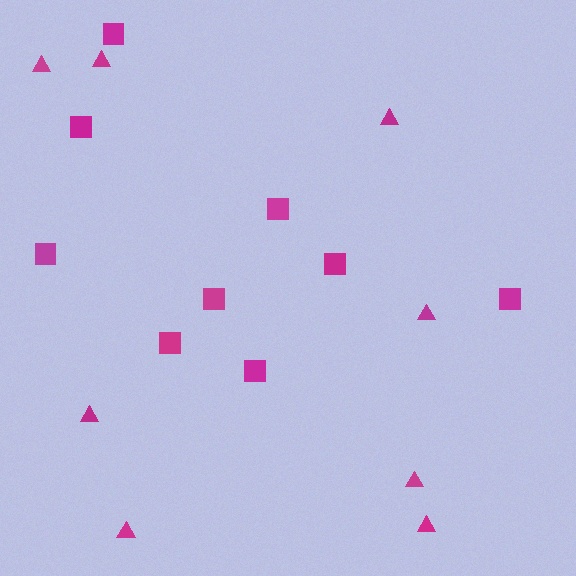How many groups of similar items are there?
There are 2 groups: one group of squares (9) and one group of triangles (8).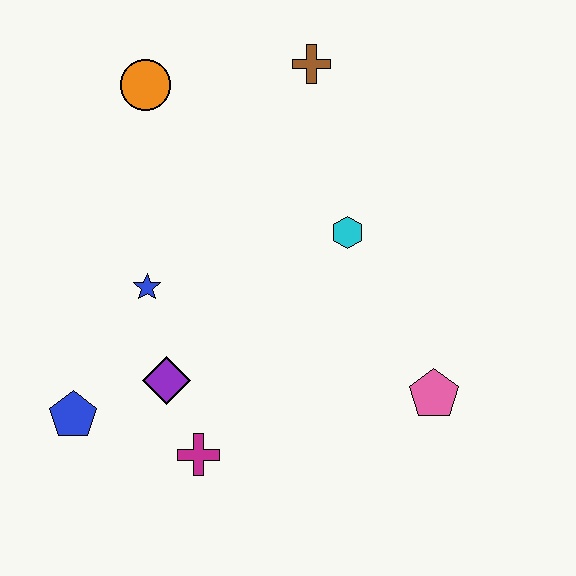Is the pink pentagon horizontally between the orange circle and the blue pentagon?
No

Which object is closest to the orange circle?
The brown cross is closest to the orange circle.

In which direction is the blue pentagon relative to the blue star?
The blue pentagon is below the blue star.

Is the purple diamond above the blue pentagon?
Yes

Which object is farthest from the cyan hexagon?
The blue pentagon is farthest from the cyan hexagon.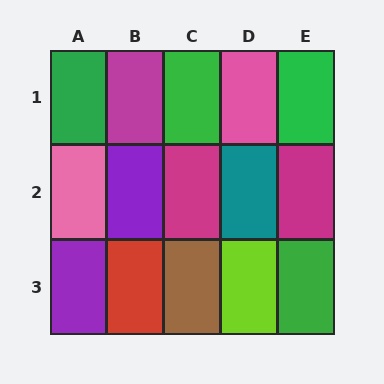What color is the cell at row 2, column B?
Purple.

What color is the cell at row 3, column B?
Red.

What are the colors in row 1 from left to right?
Green, magenta, green, pink, green.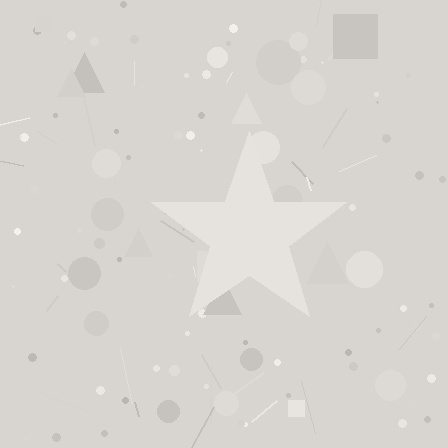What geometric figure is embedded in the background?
A star is embedded in the background.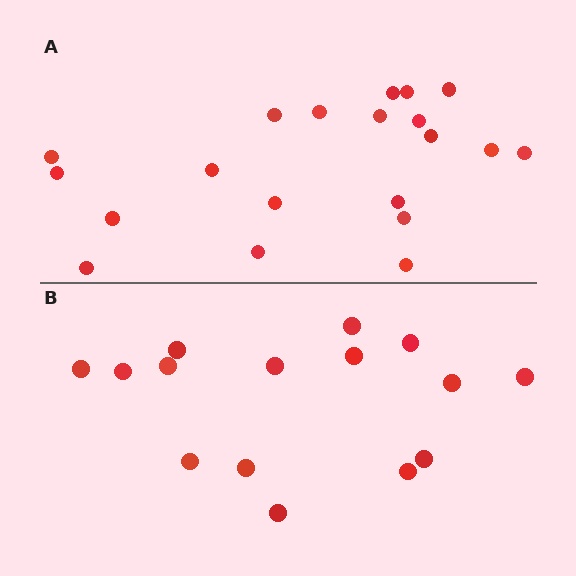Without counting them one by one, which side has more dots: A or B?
Region A (the top region) has more dots.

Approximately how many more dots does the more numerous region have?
Region A has about 5 more dots than region B.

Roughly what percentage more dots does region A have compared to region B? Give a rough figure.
About 35% more.